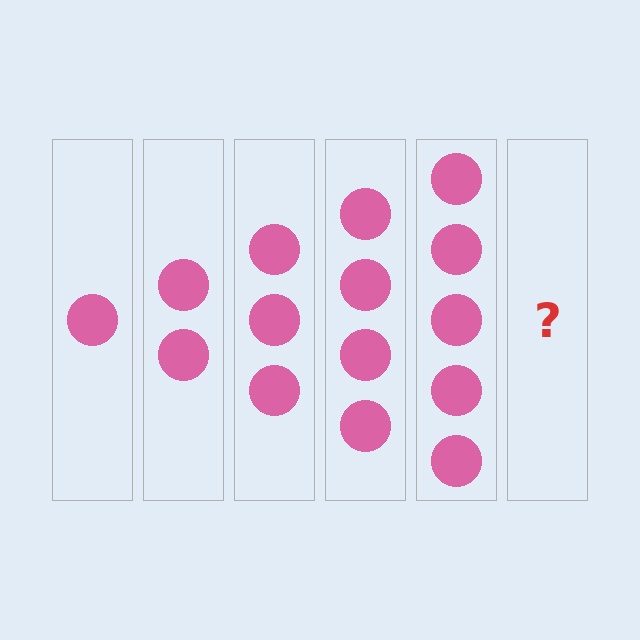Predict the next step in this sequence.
The next step is 6 circles.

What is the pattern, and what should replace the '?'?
The pattern is that each step adds one more circle. The '?' should be 6 circles.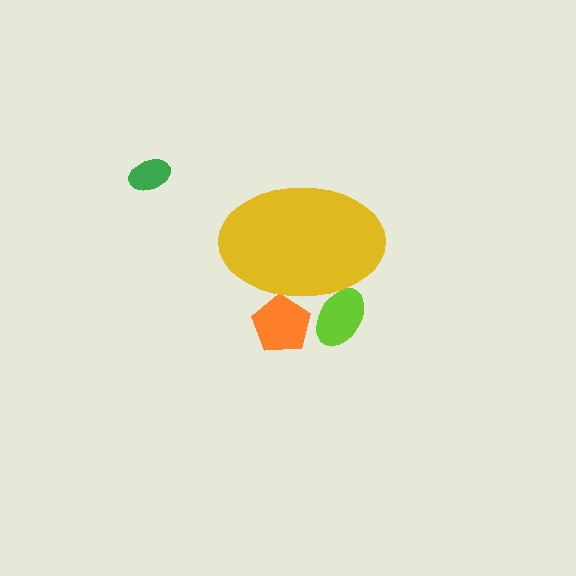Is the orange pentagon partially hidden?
Yes, the orange pentagon is partially hidden behind the yellow ellipse.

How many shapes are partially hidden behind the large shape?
2 shapes are partially hidden.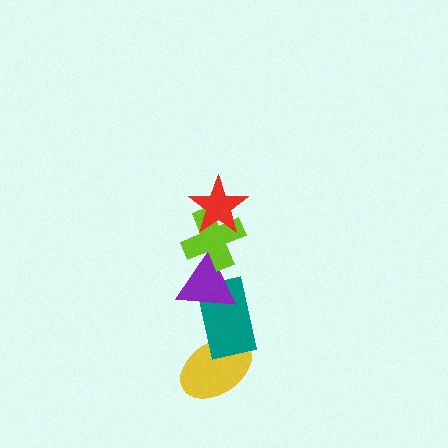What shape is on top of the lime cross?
The red star is on top of the lime cross.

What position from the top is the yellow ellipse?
The yellow ellipse is 5th from the top.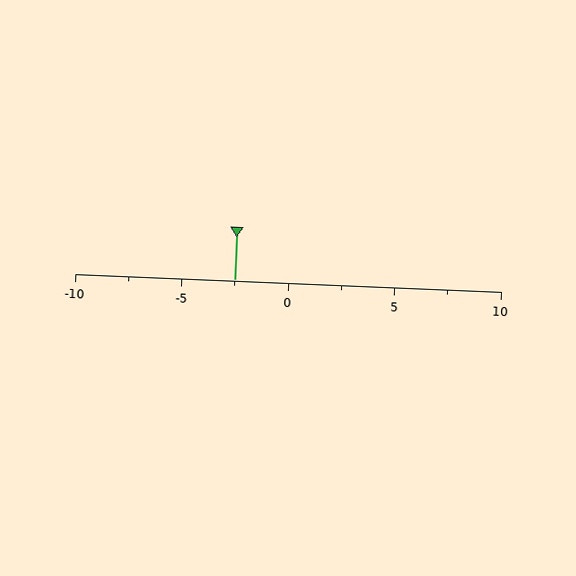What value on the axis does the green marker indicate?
The marker indicates approximately -2.5.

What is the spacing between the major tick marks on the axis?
The major ticks are spaced 5 apart.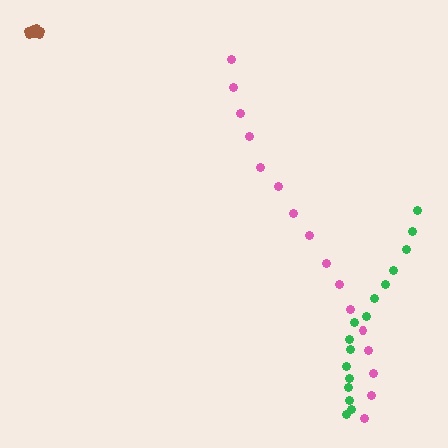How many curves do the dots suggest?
There are 3 distinct paths.